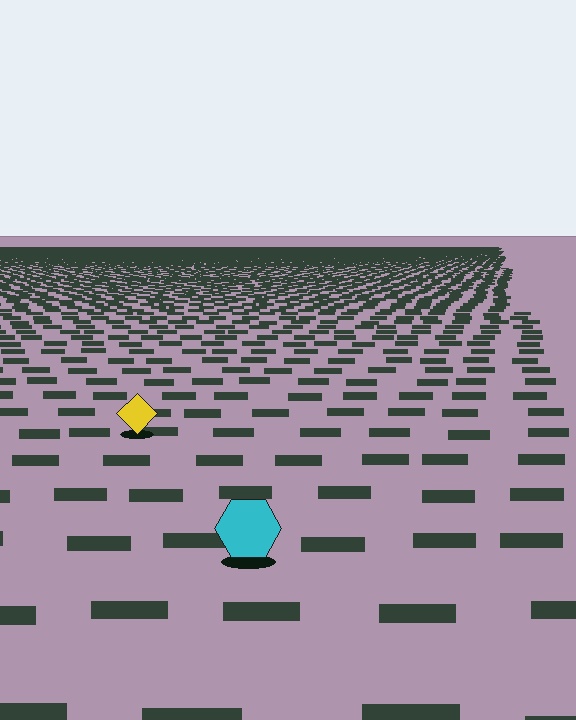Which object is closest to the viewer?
The cyan hexagon is closest. The texture marks near it are larger and more spread out.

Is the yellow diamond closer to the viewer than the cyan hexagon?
No. The cyan hexagon is closer — you can tell from the texture gradient: the ground texture is coarser near it.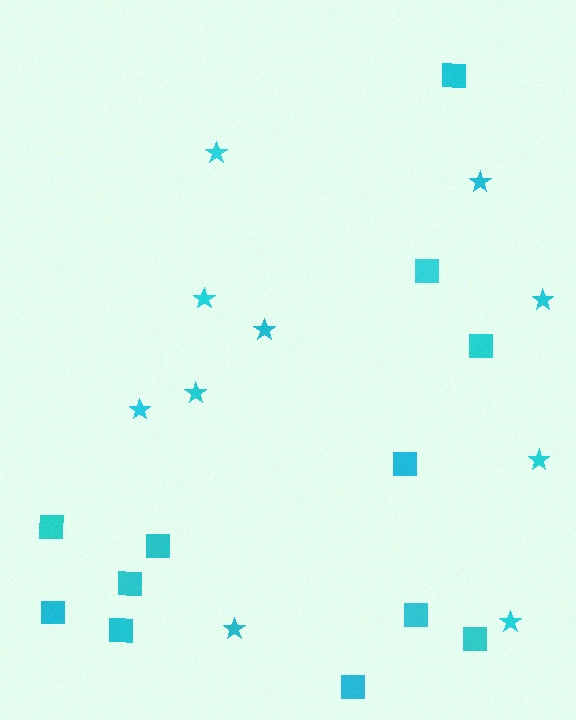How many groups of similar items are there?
There are 2 groups: one group of squares (12) and one group of stars (10).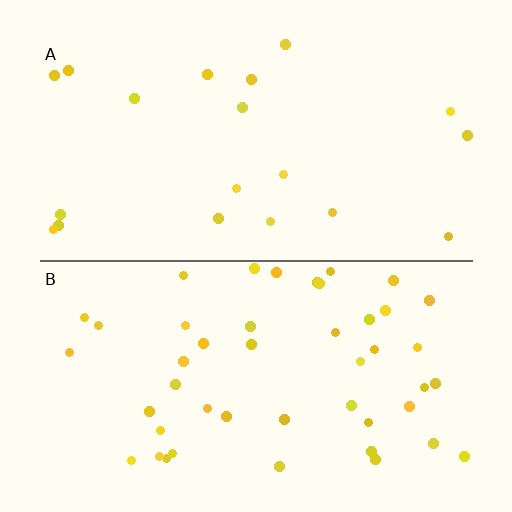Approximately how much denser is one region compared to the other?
Approximately 2.4× — region B over region A.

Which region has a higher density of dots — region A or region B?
B (the bottom).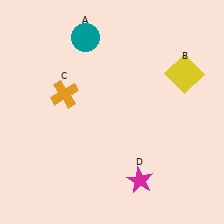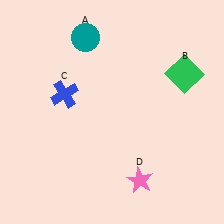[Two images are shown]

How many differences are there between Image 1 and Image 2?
There are 3 differences between the two images.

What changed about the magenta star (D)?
In Image 1, D is magenta. In Image 2, it changed to pink.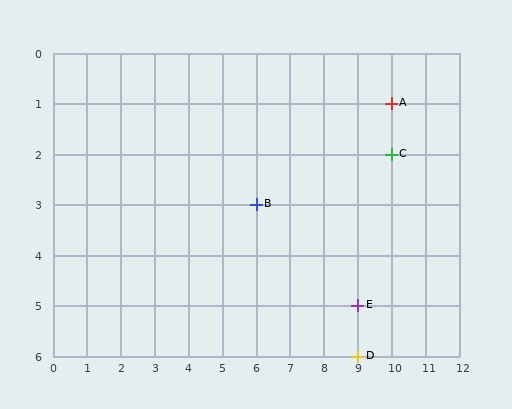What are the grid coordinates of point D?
Point D is at grid coordinates (9, 6).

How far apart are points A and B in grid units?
Points A and B are 4 columns and 2 rows apart (about 4.5 grid units diagonally).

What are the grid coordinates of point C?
Point C is at grid coordinates (10, 2).